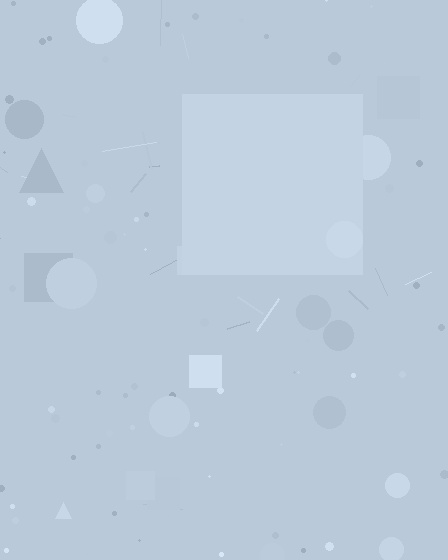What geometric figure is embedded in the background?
A square is embedded in the background.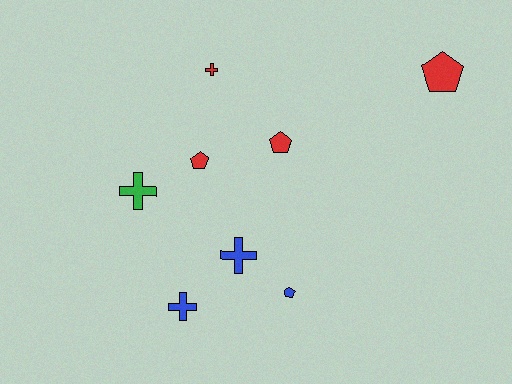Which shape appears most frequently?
Cross, with 4 objects.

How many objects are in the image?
There are 8 objects.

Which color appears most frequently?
Red, with 4 objects.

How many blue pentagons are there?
There is 1 blue pentagon.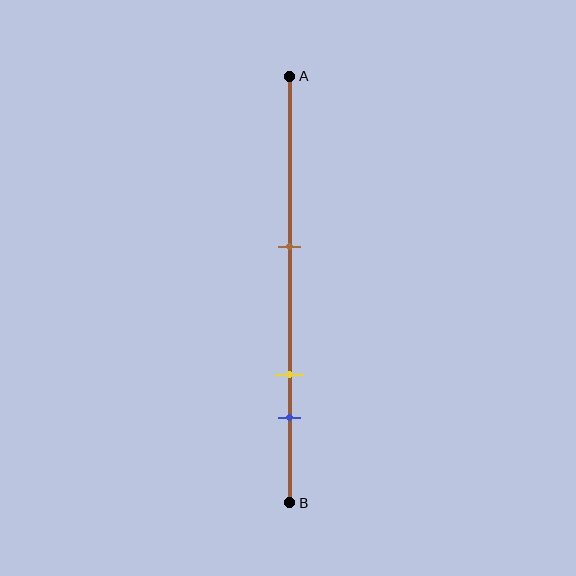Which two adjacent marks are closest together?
The yellow and blue marks are the closest adjacent pair.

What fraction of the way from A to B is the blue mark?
The blue mark is approximately 80% (0.8) of the way from A to B.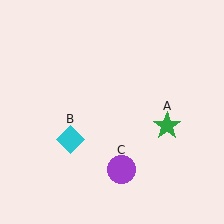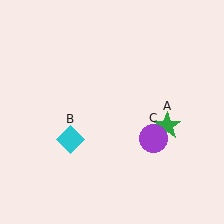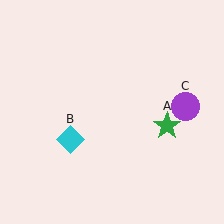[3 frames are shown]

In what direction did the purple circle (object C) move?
The purple circle (object C) moved up and to the right.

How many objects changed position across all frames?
1 object changed position: purple circle (object C).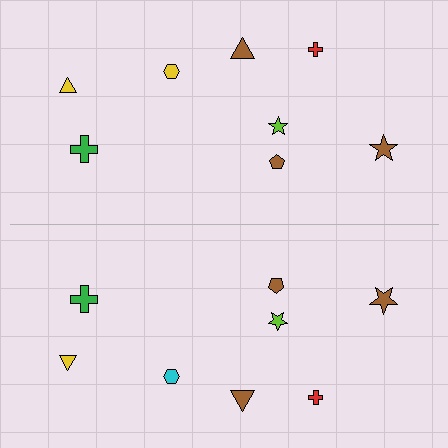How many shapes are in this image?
There are 16 shapes in this image.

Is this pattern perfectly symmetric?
No, the pattern is not perfectly symmetric. The cyan hexagon on the bottom side breaks the symmetry — its mirror counterpart is yellow.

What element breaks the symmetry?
The cyan hexagon on the bottom side breaks the symmetry — its mirror counterpart is yellow.